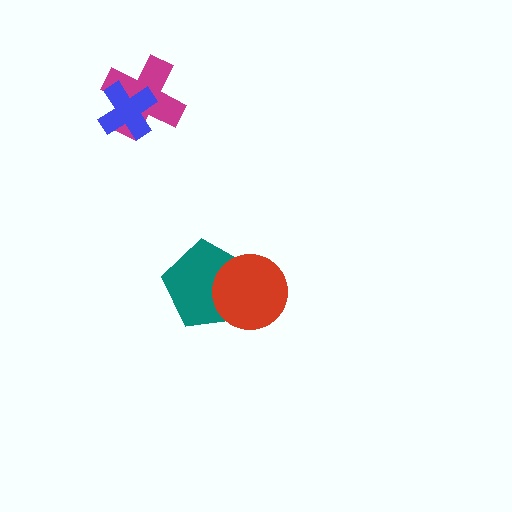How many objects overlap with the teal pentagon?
1 object overlaps with the teal pentagon.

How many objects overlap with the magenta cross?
1 object overlaps with the magenta cross.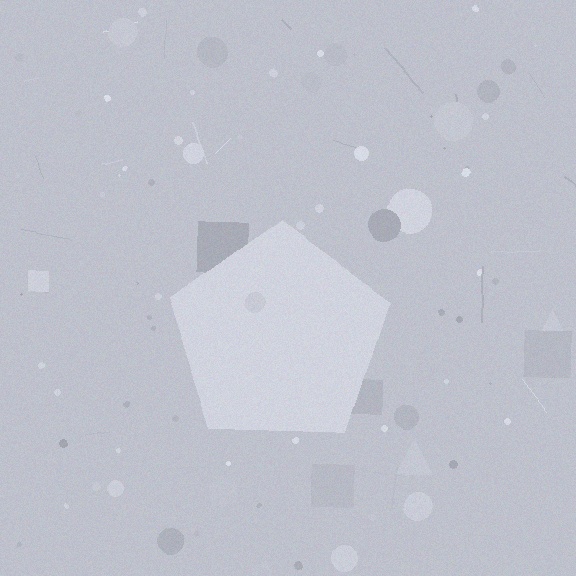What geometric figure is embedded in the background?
A pentagon is embedded in the background.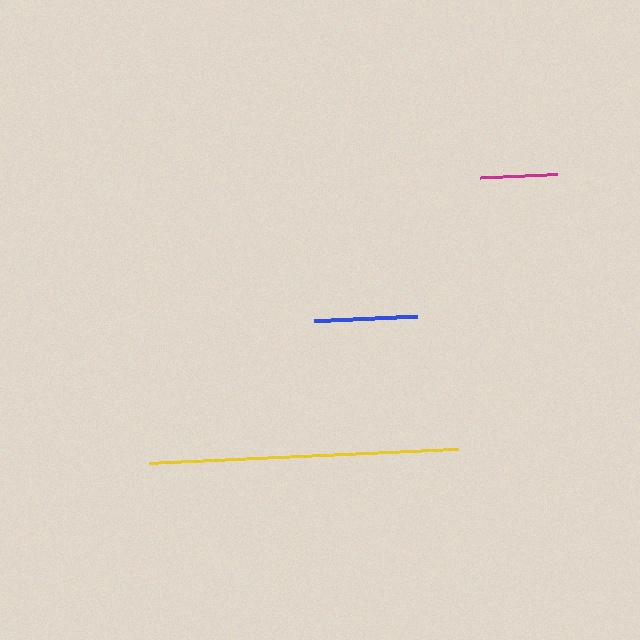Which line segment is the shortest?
The magenta line is the shortest at approximately 77 pixels.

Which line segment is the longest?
The yellow line is the longest at approximately 309 pixels.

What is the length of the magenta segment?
The magenta segment is approximately 77 pixels long.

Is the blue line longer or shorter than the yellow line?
The yellow line is longer than the blue line.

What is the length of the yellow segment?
The yellow segment is approximately 309 pixels long.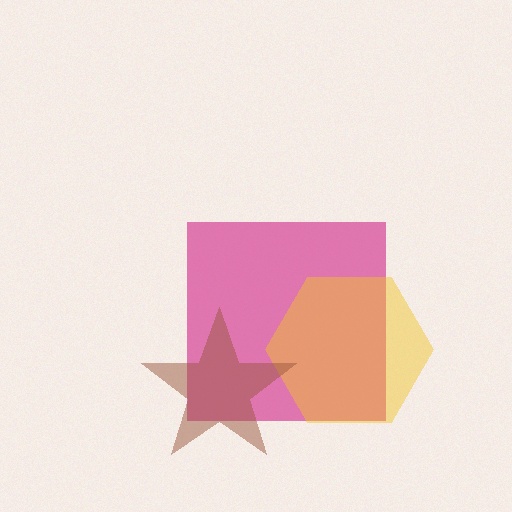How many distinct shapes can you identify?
There are 3 distinct shapes: a magenta square, a yellow hexagon, a brown star.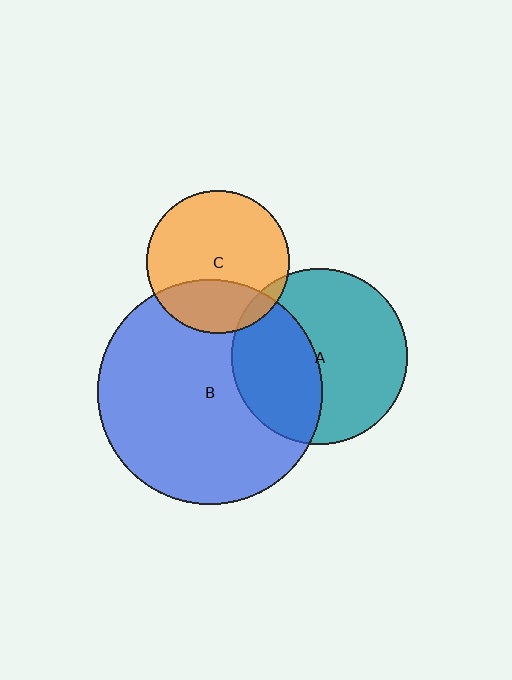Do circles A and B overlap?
Yes.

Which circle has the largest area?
Circle B (blue).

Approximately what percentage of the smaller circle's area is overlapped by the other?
Approximately 40%.